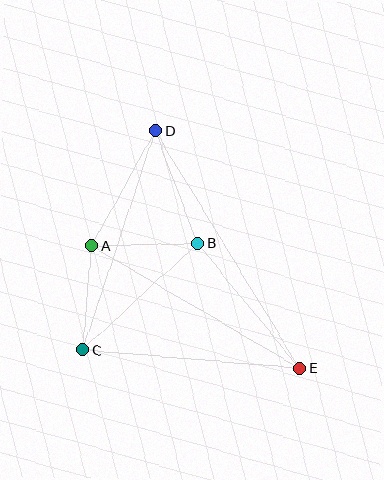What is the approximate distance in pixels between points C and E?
The distance between C and E is approximately 217 pixels.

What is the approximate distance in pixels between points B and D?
The distance between B and D is approximately 120 pixels.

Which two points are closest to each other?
Points A and C are closest to each other.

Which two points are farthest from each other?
Points D and E are farthest from each other.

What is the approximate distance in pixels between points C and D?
The distance between C and D is approximately 231 pixels.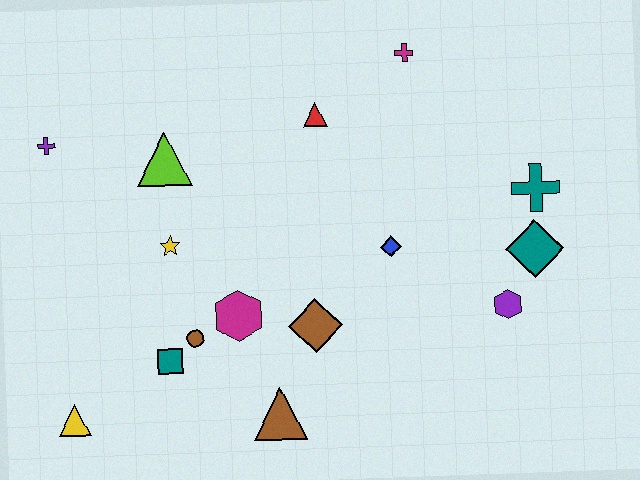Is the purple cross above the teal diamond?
Yes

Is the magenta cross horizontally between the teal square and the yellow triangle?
No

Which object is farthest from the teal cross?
The yellow triangle is farthest from the teal cross.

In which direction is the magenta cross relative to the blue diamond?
The magenta cross is above the blue diamond.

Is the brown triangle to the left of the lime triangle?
No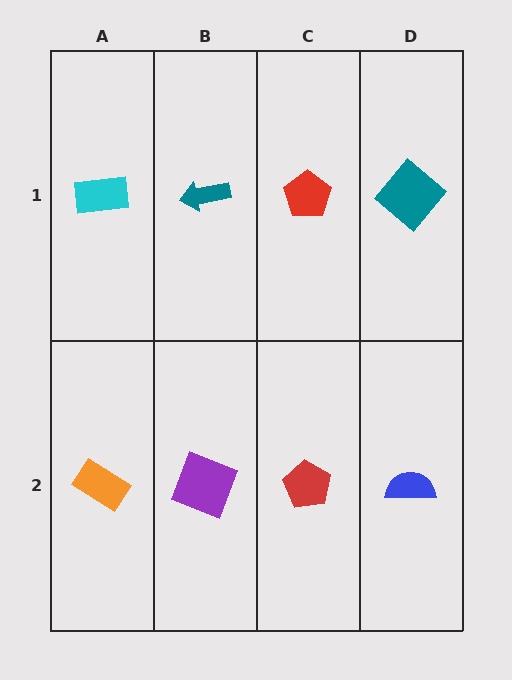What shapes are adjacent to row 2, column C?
A red pentagon (row 1, column C), a purple square (row 2, column B), a blue semicircle (row 2, column D).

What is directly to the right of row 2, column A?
A purple square.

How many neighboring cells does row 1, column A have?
2.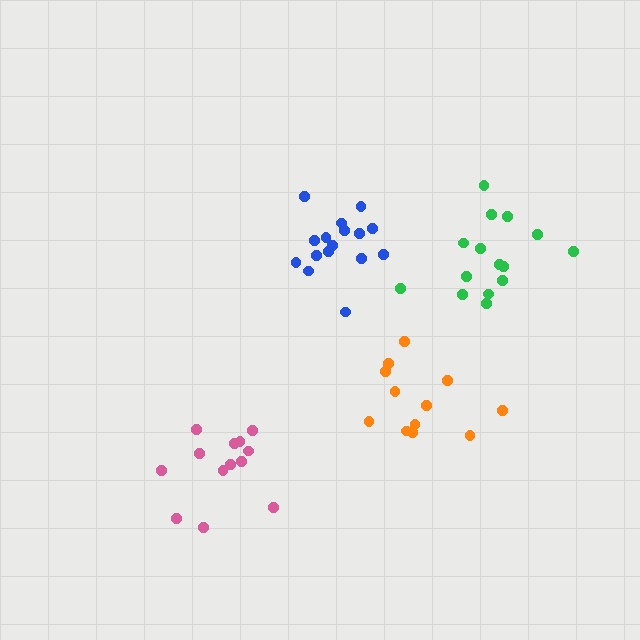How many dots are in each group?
Group 1: 13 dots, Group 2: 16 dots, Group 3: 12 dots, Group 4: 15 dots (56 total).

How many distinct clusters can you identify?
There are 4 distinct clusters.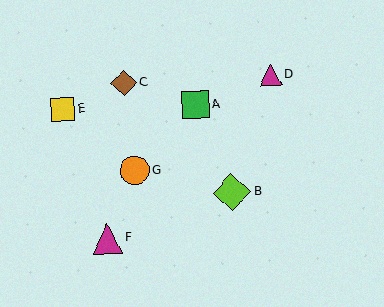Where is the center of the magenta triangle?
The center of the magenta triangle is at (107, 239).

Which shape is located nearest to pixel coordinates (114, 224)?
The magenta triangle (labeled F) at (107, 239) is nearest to that location.